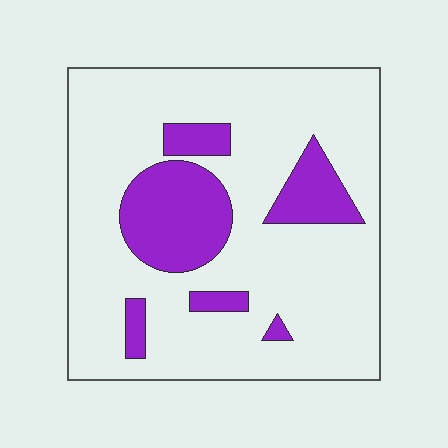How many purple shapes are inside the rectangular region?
6.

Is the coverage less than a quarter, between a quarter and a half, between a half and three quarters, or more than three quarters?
Less than a quarter.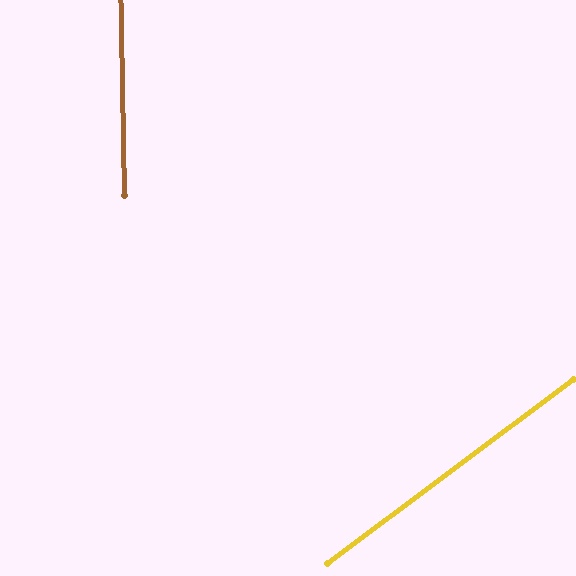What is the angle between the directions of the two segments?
Approximately 54 degrees.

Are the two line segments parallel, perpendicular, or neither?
Neither parallel nor perpendicular — they differ by about 54°.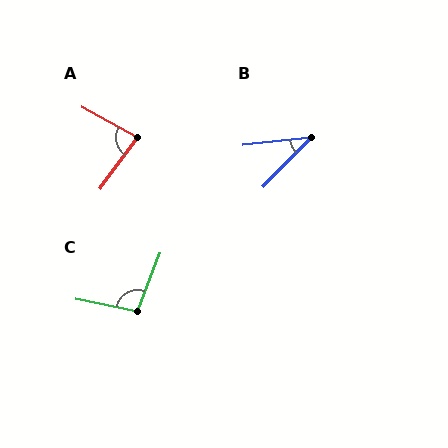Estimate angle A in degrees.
Approximately 83 degrees.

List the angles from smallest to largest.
B (40°), A (83°), C (100°).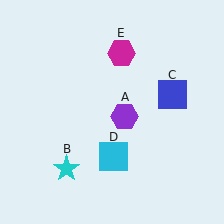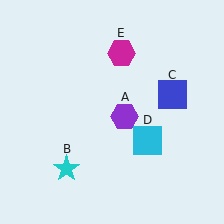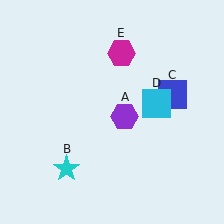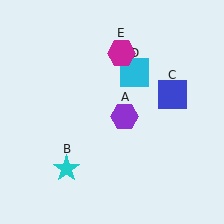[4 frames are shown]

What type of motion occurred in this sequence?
The cyan square (object D) rotated counterclockwise around the center of the scene.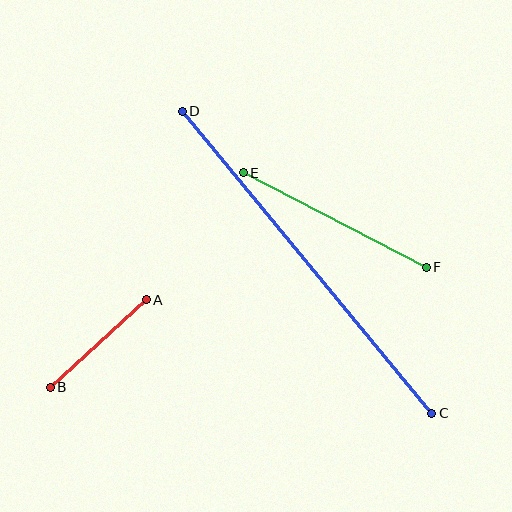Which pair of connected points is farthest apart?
Points C and D are farthest apart.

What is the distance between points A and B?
The distance is approximately 130 pixels.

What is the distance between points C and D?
The distance is approximately 392 pixels.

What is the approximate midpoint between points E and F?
The midpoint is at approximately (335, 220) pixels.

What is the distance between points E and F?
The distance is approximately 206 pixels.